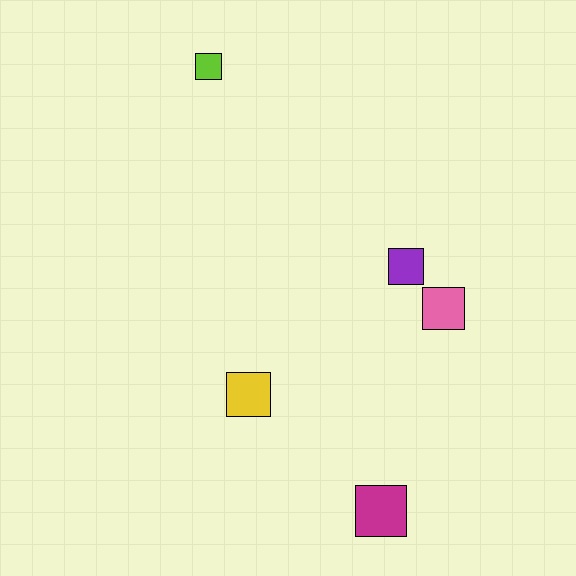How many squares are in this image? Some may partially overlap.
There are 5 squares.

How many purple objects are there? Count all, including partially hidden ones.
There is 1 purple object.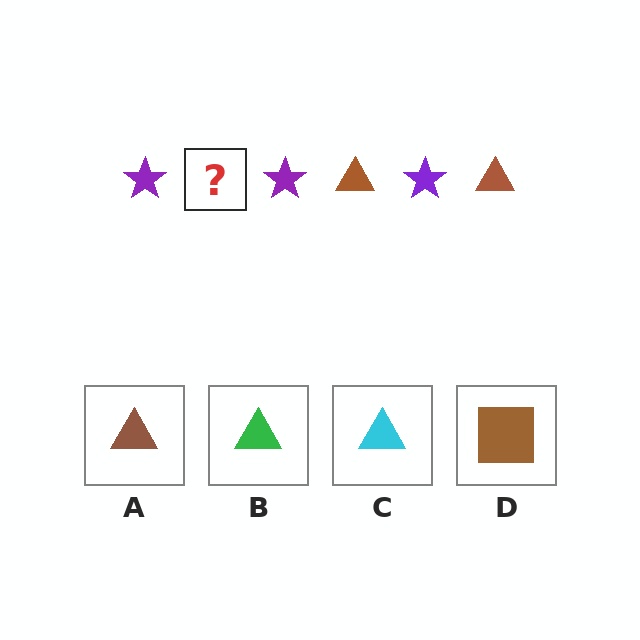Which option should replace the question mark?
Option A.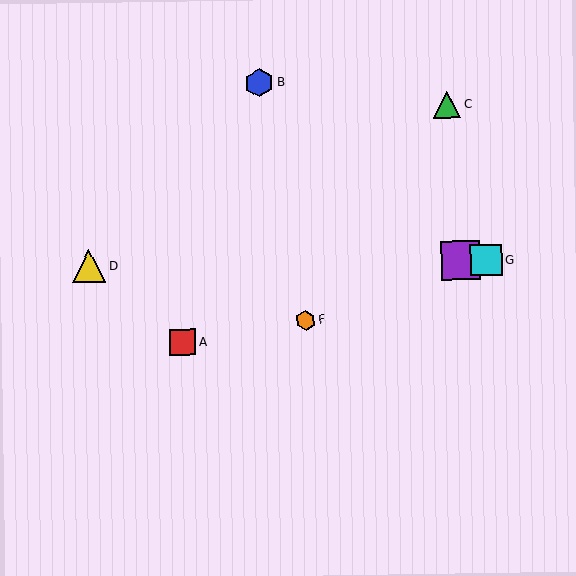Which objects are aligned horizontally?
Objects D, E, G are aligned horizontally.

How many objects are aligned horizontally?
3 objects (D, E, G) are aligned horizontally.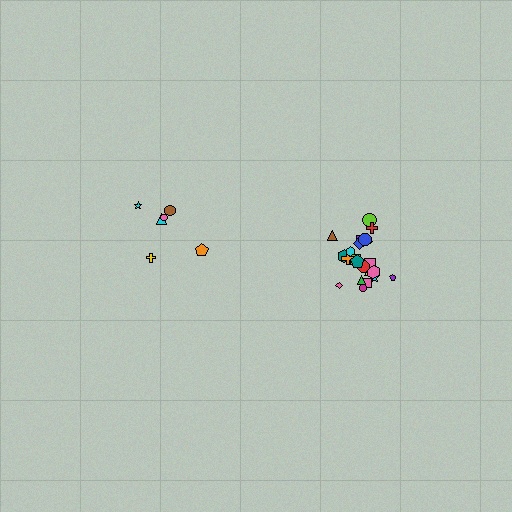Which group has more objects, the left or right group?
The right group.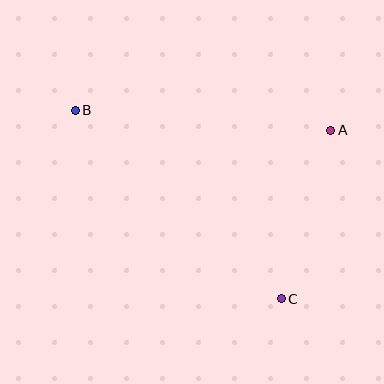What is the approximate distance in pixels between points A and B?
The distance between A and B is approximately 257 pixels.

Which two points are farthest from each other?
Points B and C are farthest from each other.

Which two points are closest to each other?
Points A and C are closest to each other.